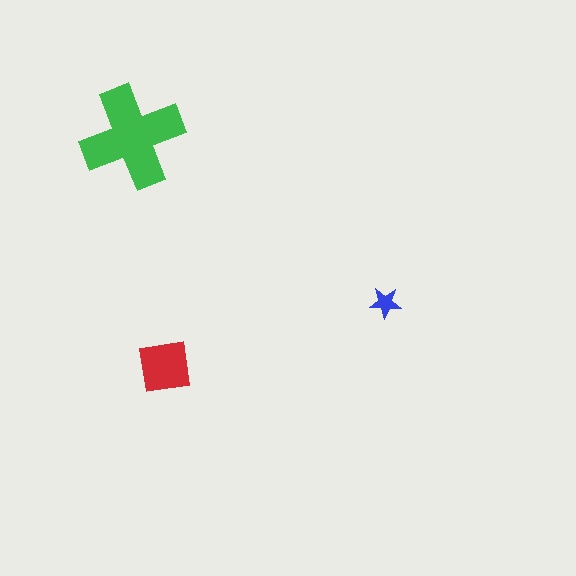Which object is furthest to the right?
The blue star is rightmost.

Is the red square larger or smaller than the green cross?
Smaller.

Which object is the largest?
The green cross.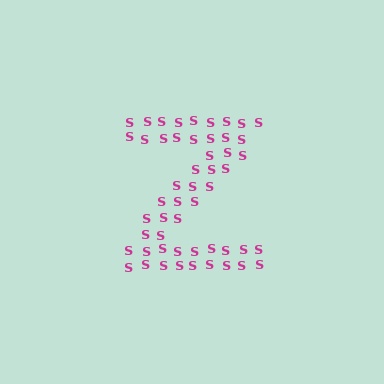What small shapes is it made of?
It is made of small letter S's.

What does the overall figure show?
The overall figure shows the letter Z.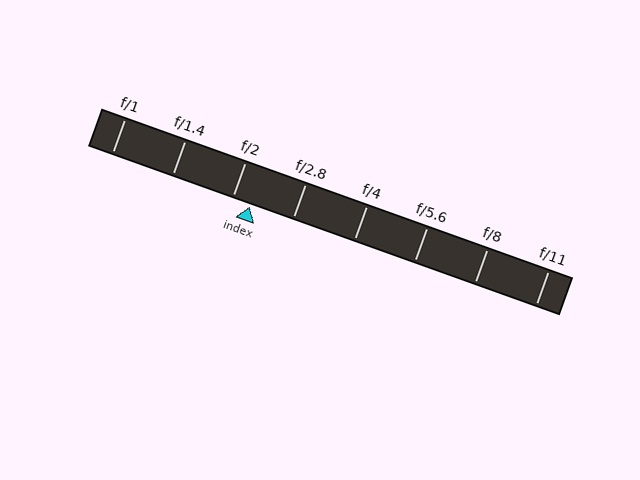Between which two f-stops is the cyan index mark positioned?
The index mark is between f/2 and f/2.8.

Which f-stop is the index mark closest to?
The index mark is closest to f/2.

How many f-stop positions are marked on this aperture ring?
There are 8 f-stop positions marked.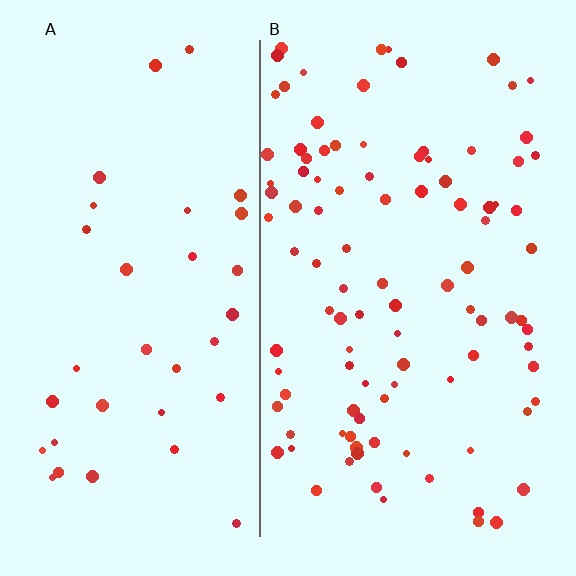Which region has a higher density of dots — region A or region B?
B (the right).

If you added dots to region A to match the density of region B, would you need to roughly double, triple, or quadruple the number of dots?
Approximately triple.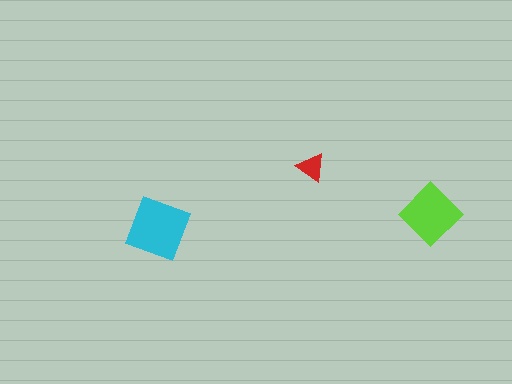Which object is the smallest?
The red triangle.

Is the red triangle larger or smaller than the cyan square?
Smaller.